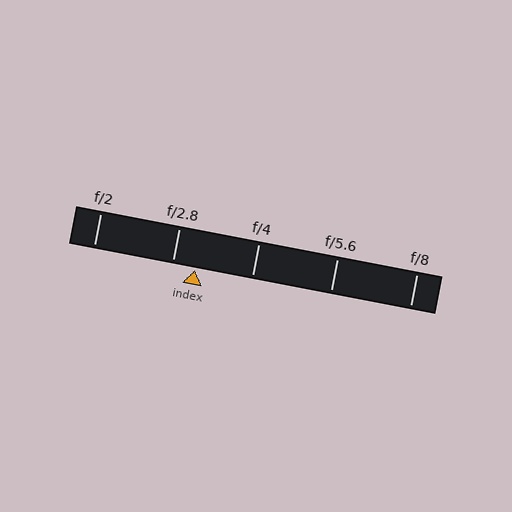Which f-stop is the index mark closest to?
The index mark is closest to f/2.8.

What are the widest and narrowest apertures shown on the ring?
The widest aperture shown is f/2 and the narrowest is f/8.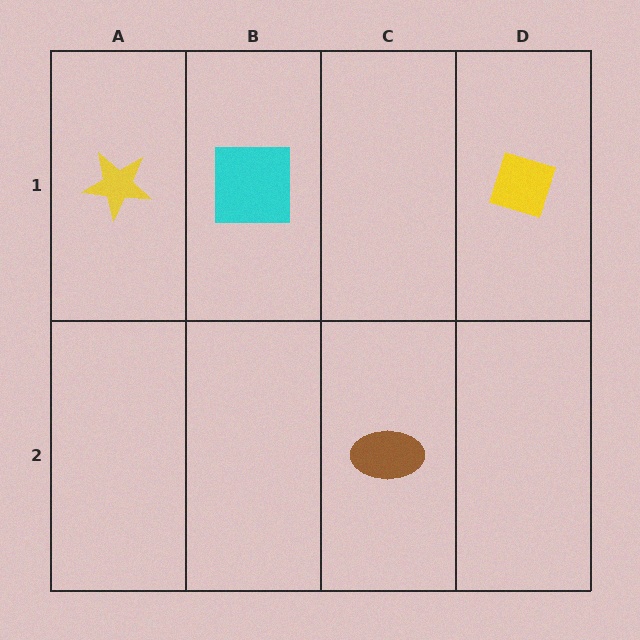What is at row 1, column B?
A cyan square.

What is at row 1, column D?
A yellow diamond.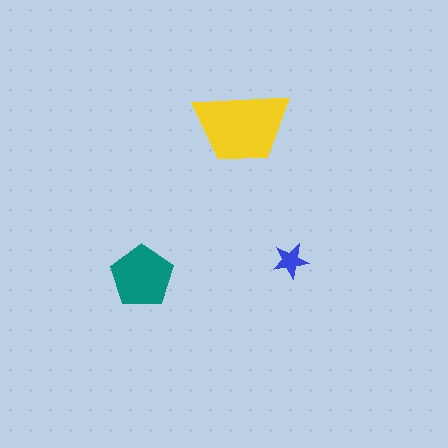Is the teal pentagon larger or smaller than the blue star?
Larger.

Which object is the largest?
The yellow trapezoid.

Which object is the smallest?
The blue star.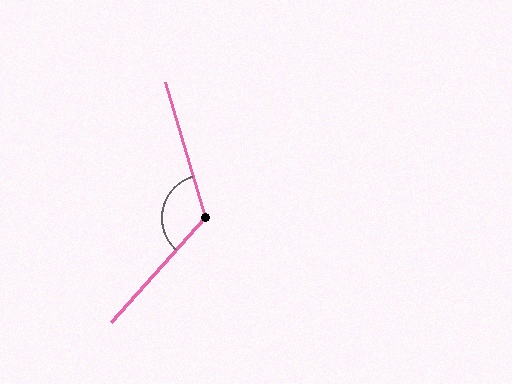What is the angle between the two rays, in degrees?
Approximately 121 degrees.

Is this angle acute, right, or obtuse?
It is obtuse.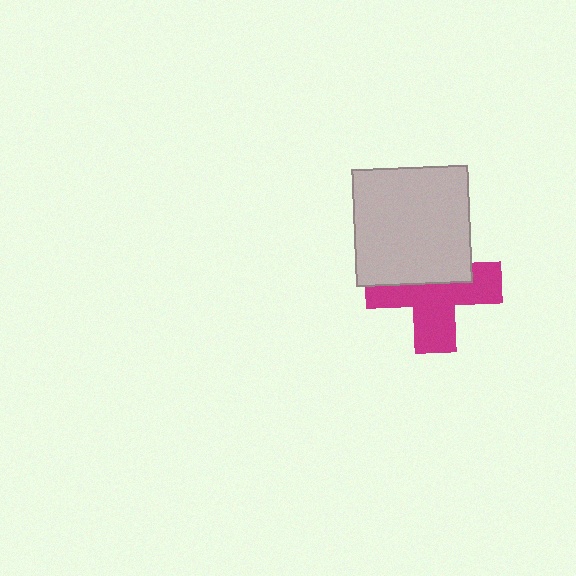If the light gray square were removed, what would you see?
You would see the complete magenta cross.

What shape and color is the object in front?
The object in front is a light gray square.